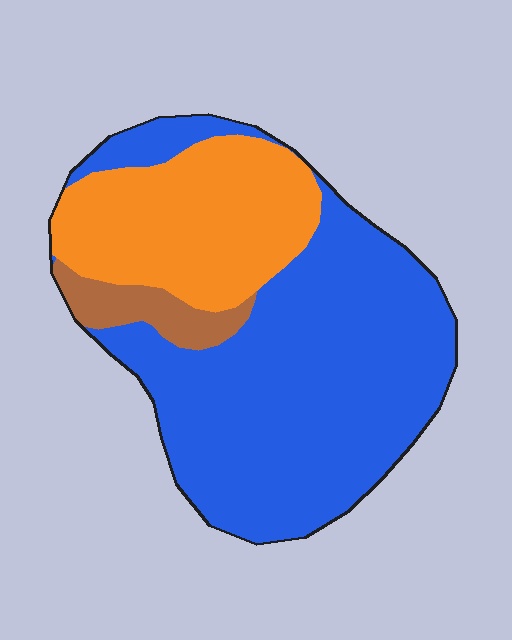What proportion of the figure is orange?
Orange covers around 30% of the figure.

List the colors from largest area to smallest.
From largest to smallest: blue, orange, brown.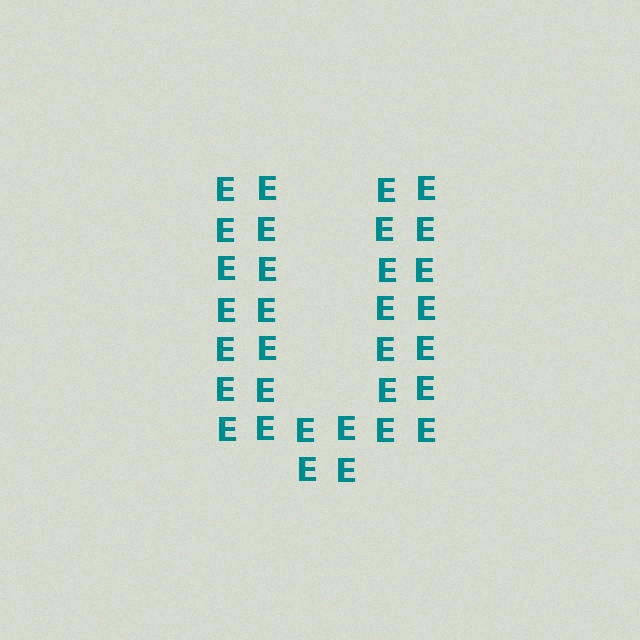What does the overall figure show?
The overall figure shows the letter U.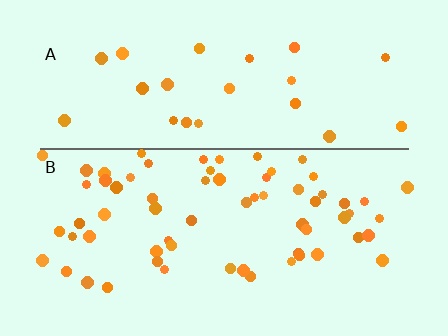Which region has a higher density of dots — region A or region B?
B (the bottom).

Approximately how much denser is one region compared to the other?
Approximately 2.6× — region B over region A.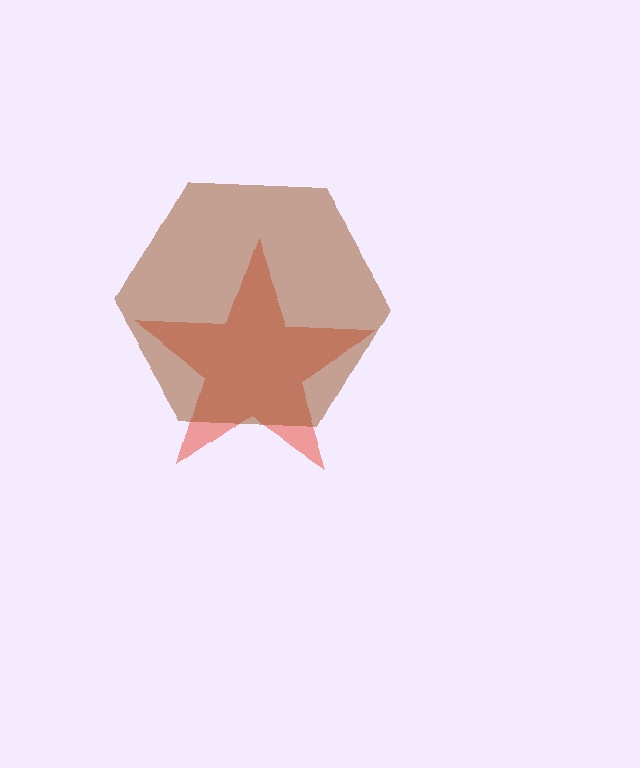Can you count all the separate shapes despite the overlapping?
Yes, there are 2 separate shapes.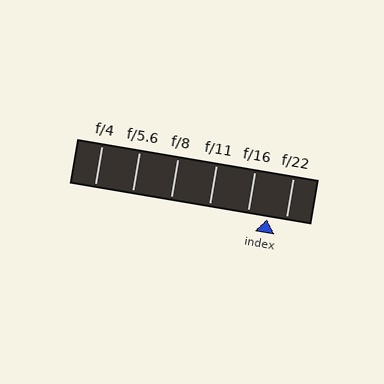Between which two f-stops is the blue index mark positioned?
The index mark is between f/16 and f/22.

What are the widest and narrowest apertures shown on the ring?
The widest aperture shown is f/4 and the narrowest is f/22.